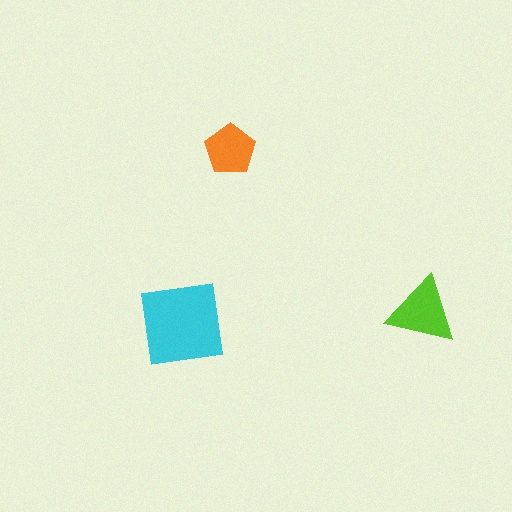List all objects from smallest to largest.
The orange pentagon, the lime triangle, the cyan square.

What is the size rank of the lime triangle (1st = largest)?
2nd.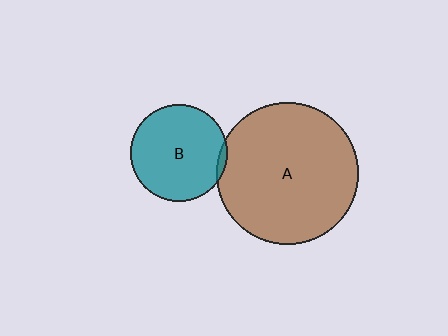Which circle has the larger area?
Circle A (brown).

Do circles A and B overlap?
Yes.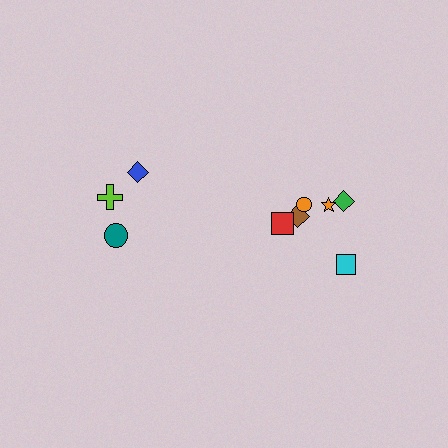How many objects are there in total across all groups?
There are 9 objects.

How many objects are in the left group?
There are 3 objects.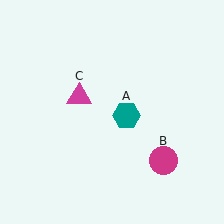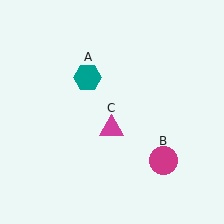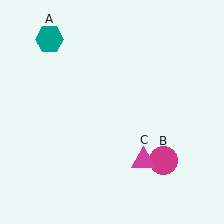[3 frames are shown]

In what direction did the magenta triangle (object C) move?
The magenta triangle (object C) moved down and to the right.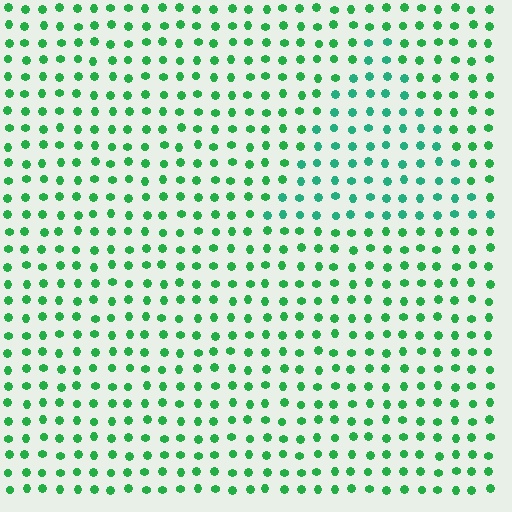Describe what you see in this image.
The image is filled with small green elements in a uniform arrangement. A triangle-shaped region is visible where the elements are tinted to a slightly different hue, forming a subtle color boundary.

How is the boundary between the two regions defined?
The boundary is defined purely by a slight shift in hue (about 26 degrees). Spacing, size, and orientation are identical on both sides.